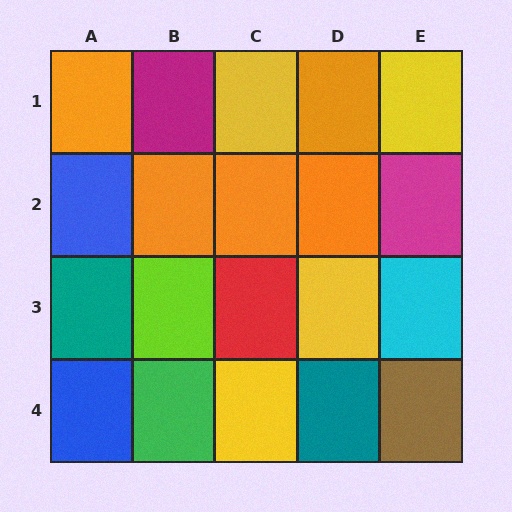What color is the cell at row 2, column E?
Magenta.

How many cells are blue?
2 cells are blue.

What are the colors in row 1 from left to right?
Orange, magenta, yellow, orange, yellow.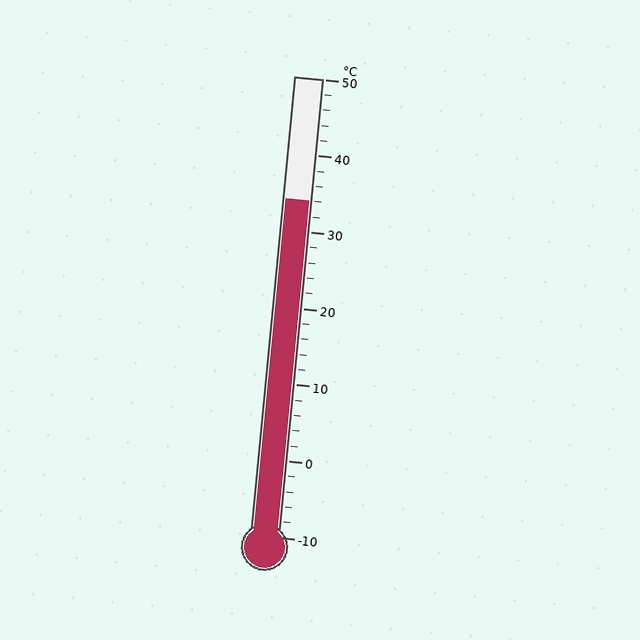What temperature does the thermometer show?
The thermometer shows approximately 34°C.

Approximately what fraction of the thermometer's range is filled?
The thermometer is filled to approximately 75% of its range.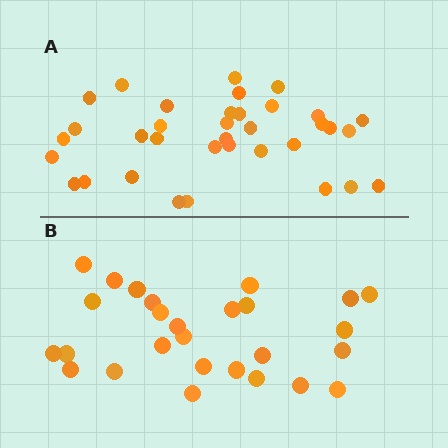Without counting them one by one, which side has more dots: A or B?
Region A (the top region) has more dots.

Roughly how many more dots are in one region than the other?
Region A has roughly 8 or so more dots than region B.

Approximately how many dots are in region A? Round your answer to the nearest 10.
About 40 dots. (The exact count is 35, which rounds to 40.)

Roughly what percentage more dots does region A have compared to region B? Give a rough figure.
About 30% more.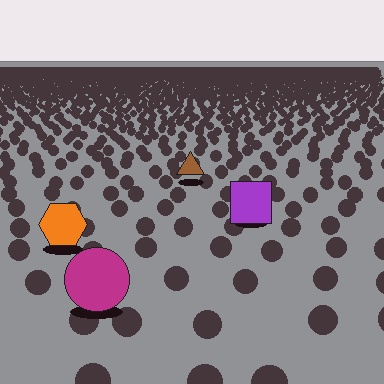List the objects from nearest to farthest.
From nearest to farthest: the magenta circle, the orange hexagon, the purple square, the brown triangle.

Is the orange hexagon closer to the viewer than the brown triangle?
Yes. The orange hexagon is closer — you can tell from the texture gradient: the ground texture is coarser near it.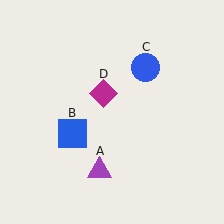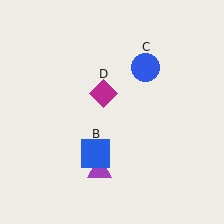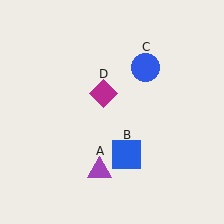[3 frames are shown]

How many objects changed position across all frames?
1 object changed position: blue square (object B).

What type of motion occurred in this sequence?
The blue square (object B) rotated counterclockwise around the center of the scene.